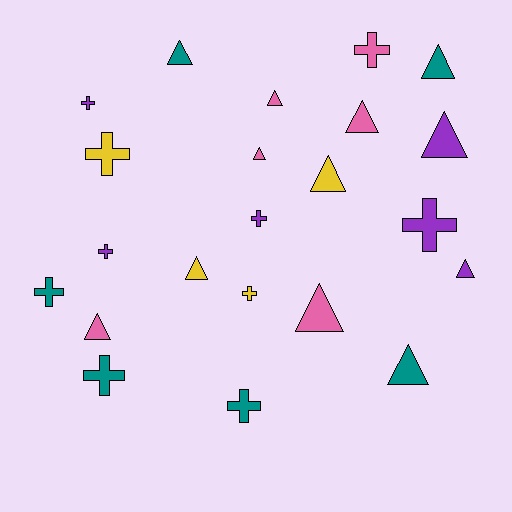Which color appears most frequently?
Purple, with 6 objects.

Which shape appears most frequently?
Triangle, with 12 objects.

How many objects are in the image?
There are 22 objects.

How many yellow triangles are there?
There are 2 yellow triangles.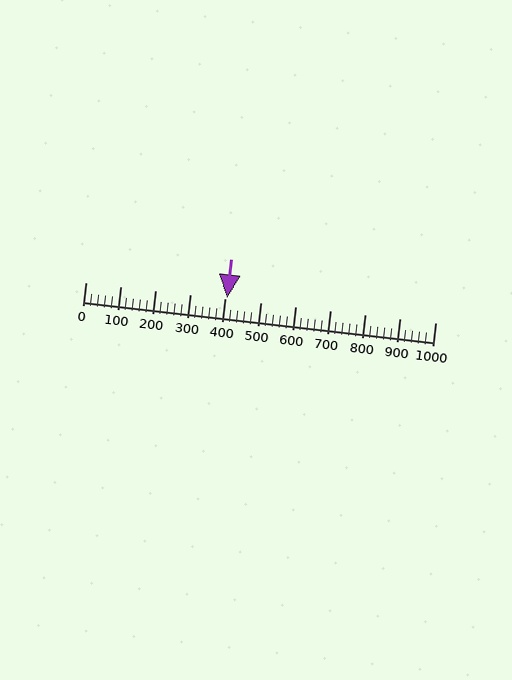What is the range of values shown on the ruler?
The ruler shows values from 0 to 1000.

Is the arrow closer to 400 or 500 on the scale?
The arrow is closer to 400.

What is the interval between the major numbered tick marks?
The major tick marks are spaced 100 units apart.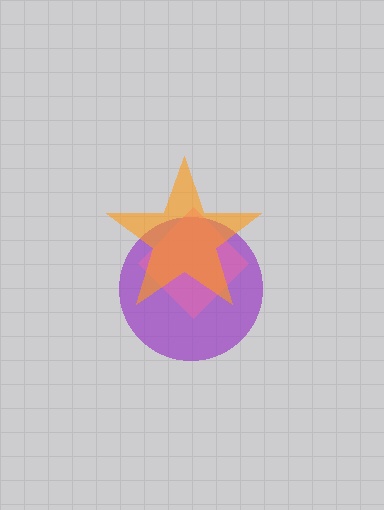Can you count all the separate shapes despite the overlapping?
Yes, there are 3 separate shapes.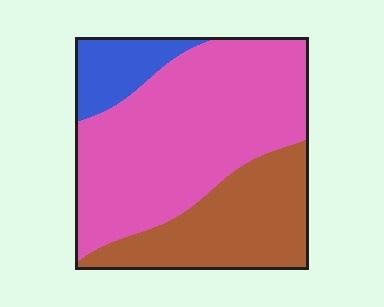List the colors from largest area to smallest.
From largest to smallest: pink, brown, blue.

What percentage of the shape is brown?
Brown takes up about one third (1/3) of the shape.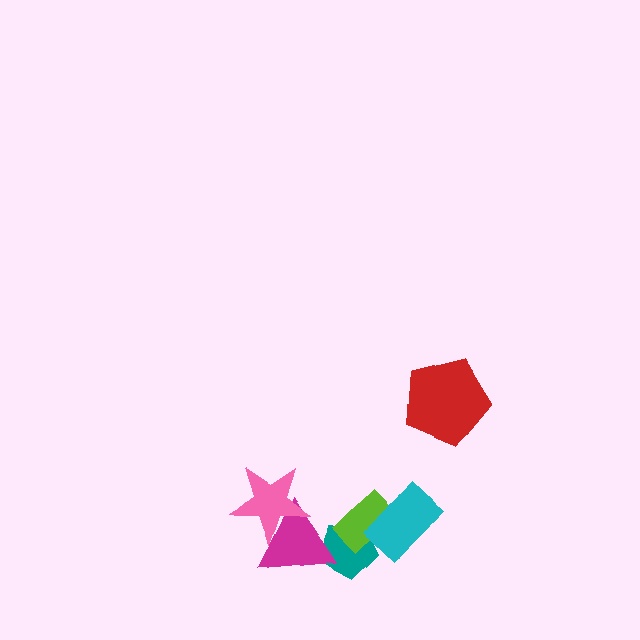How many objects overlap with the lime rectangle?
2 objects overlap with the lime rectangle.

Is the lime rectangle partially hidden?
Yes, it is partially covered by another shape.